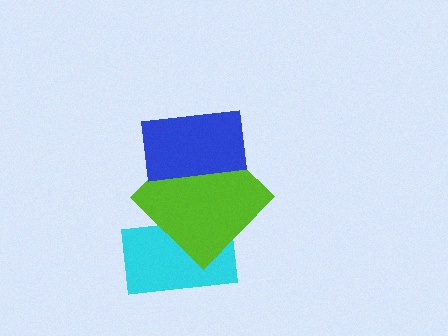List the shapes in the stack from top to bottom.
From top to bottom: the blue rectangle, the lime diamond, the cyan rectangle.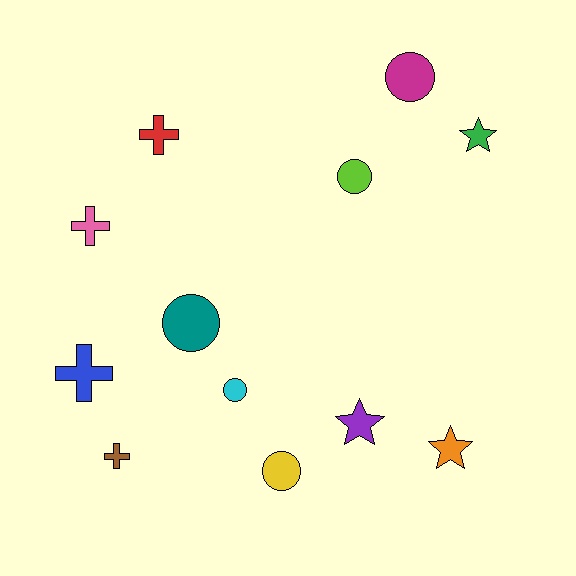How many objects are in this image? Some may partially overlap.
There are 12 objects.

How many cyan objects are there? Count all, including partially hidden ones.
There is 1 cyan object.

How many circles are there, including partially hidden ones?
There are 5 circles.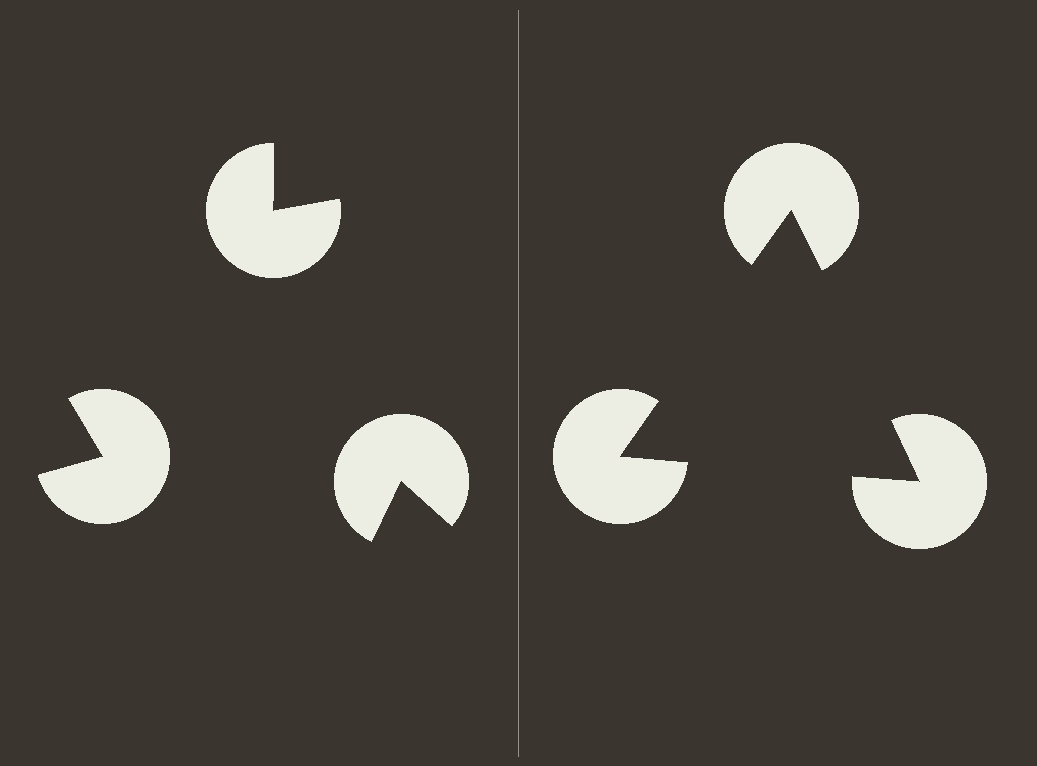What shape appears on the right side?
An illusory triangle.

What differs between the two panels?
The pac-man discs are positioned identically on both sides; only the wedge orientations differ. On the right they align to a triangle; on the left they are misaligned.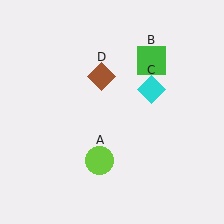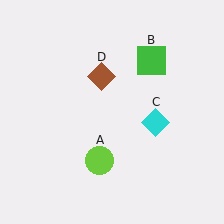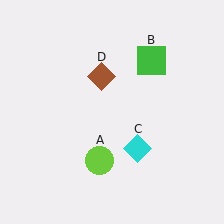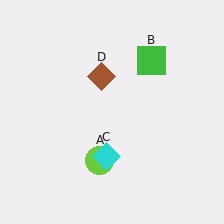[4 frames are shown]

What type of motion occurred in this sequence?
The cyan diamond (object C) rotated clockwise around the center of the scene.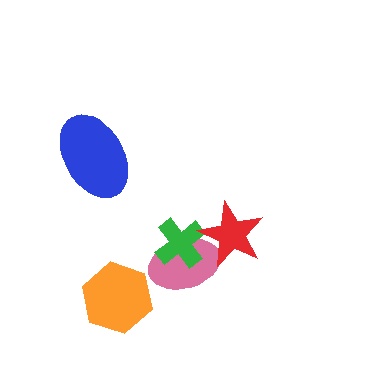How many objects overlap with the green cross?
2 objects overlap with the green cross.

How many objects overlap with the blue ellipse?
0 objects overlap with the blue ellipse.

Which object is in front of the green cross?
The red star is in front of the green cross.